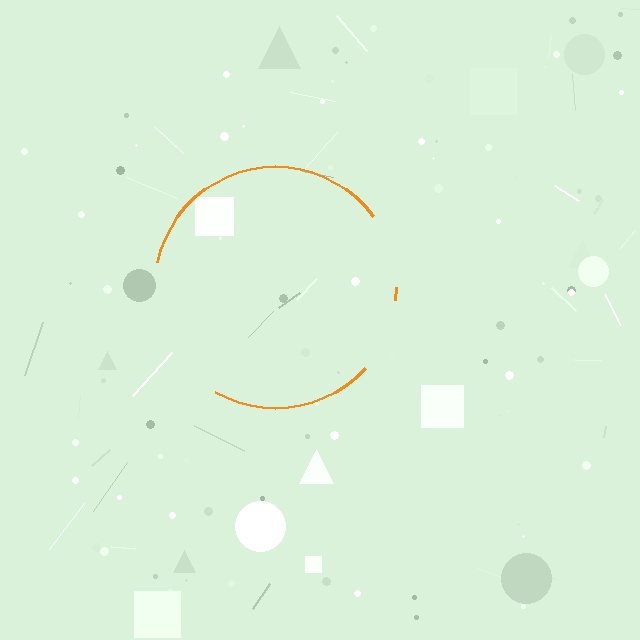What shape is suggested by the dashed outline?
The dashed outline suggests a circle.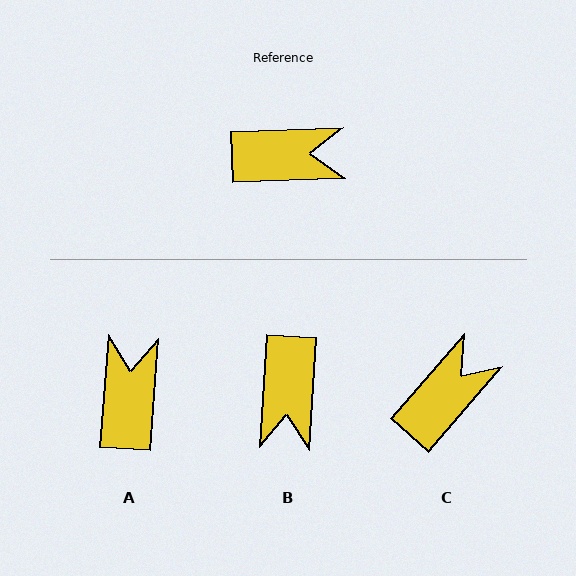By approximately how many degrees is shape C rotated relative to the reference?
Approximately 47 degrees counter-clockwise.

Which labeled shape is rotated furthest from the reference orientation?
B, about 95 degrees away.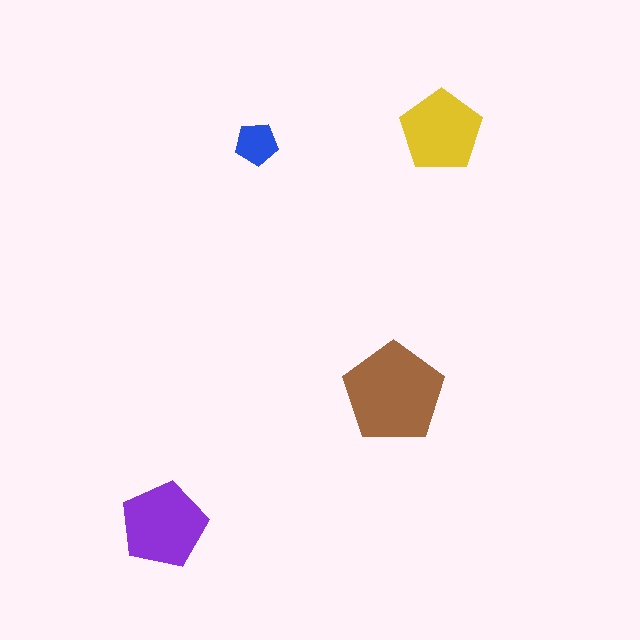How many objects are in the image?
There are 4 objects in the image.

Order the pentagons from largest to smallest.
the brown one, the purple one, the yellow one, the blue one.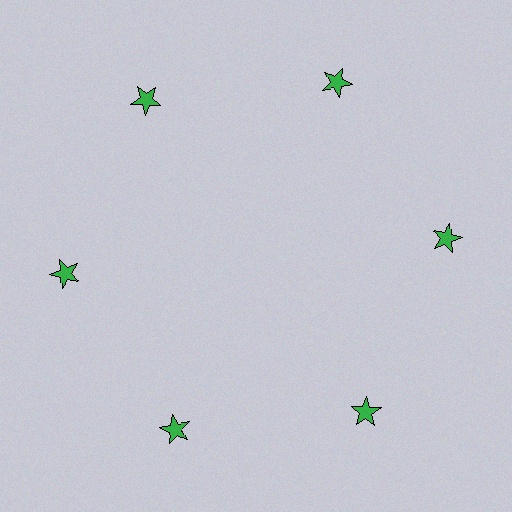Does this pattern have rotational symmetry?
Yes, this pattern has 6-fold rotational symmetry. It looks the same after rotating 60 degrees around the center.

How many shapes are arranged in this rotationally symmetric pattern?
There are 6 shapes, arranged in 6 groups of 1.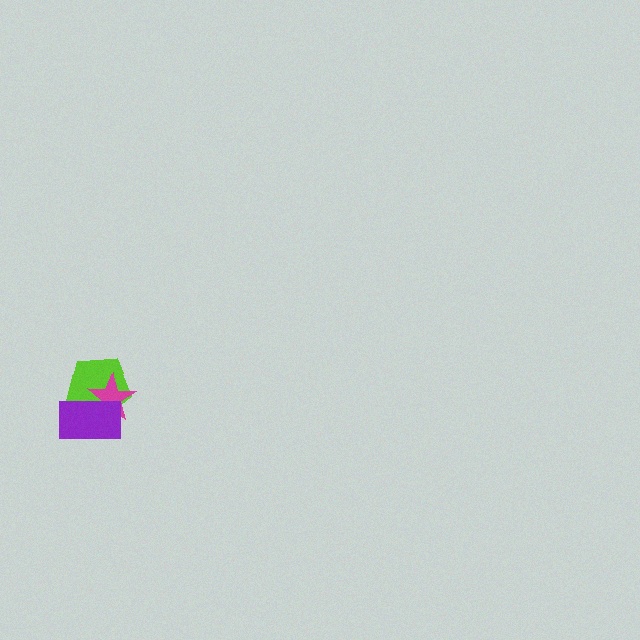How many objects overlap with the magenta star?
2 objects overlap with the magenta star.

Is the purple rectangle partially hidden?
No, no other shape covers it.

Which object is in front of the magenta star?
The purple rectangle is in front of the magenta star.